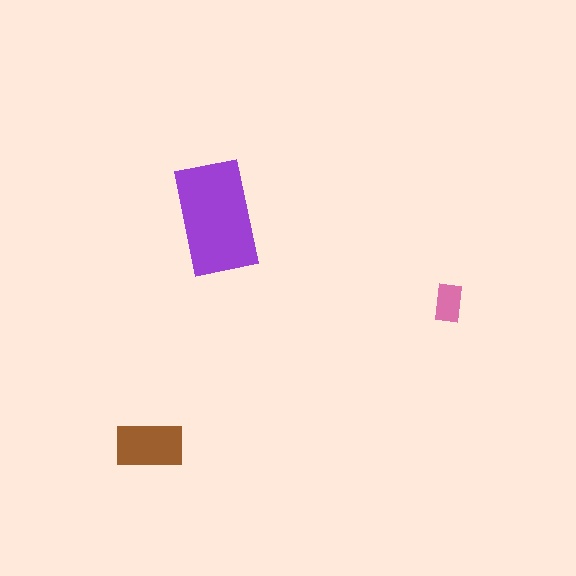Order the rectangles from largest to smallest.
the purple one, the brown one, the pink one.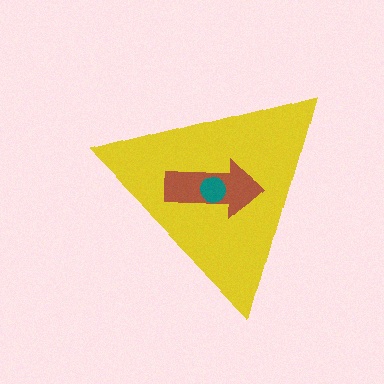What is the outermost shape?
The yellow triangle.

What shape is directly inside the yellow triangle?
The brown arrow.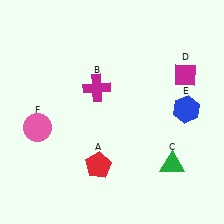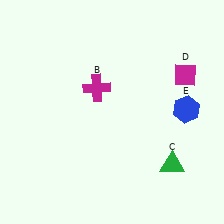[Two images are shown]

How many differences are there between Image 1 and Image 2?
There are 2 differences between the two images.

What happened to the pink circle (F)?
The pink circle (F) was removed in Image 2. It was in the bottom-left area of Image 1.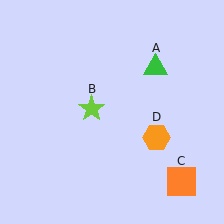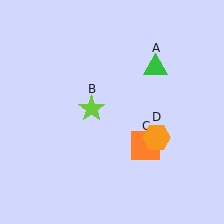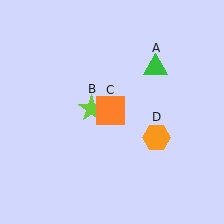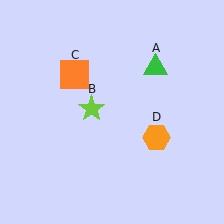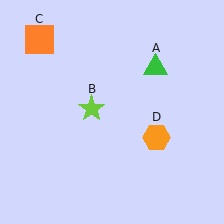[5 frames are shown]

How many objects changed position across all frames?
1 object changed position: orange square (object C).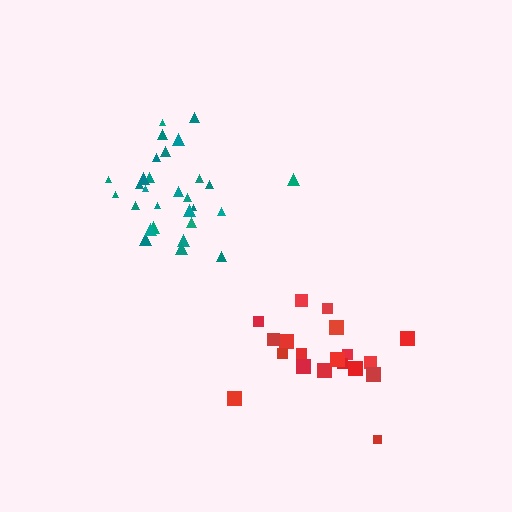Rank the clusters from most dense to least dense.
teal, red.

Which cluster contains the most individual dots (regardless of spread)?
Teal (29).